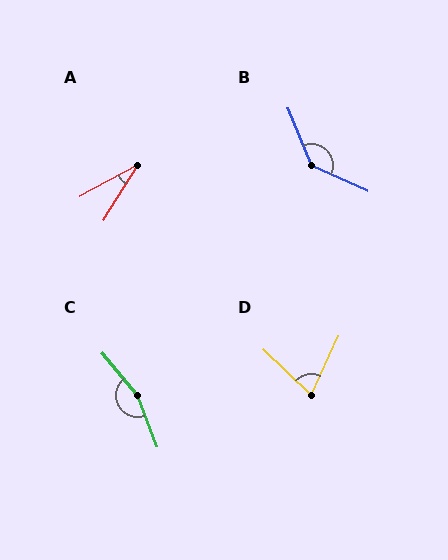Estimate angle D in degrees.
Approximately 71 degrees.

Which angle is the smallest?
A, at approximately 30 degrees.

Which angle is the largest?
C, at approximately 161 degrees.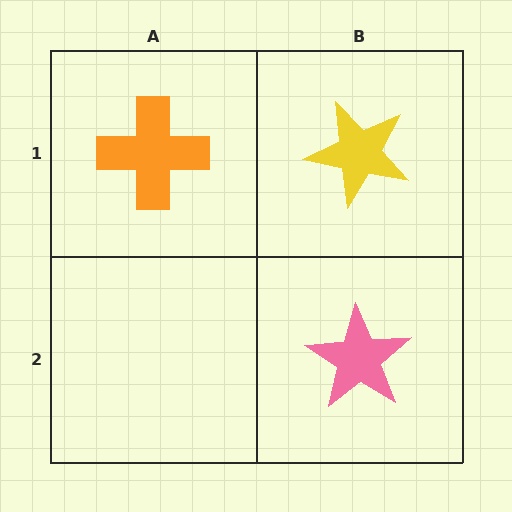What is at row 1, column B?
A yellow star.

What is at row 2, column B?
A pink star.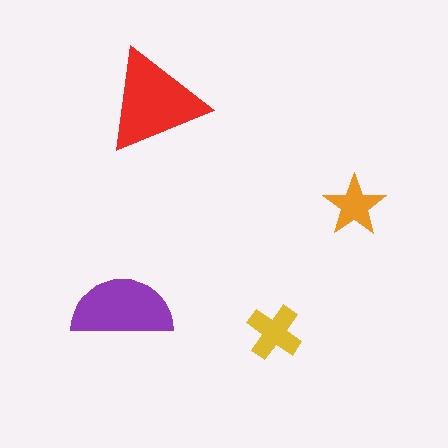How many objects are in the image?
There are 4 objects in the image.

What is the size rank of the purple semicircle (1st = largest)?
2nd.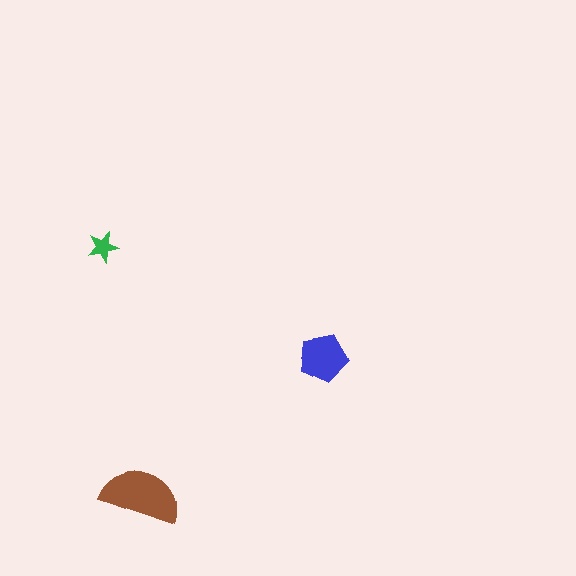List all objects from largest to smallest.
The brown semicircle, the blue pentagon, the green star.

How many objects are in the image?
There are 3 objects in the image.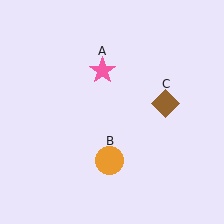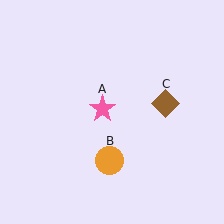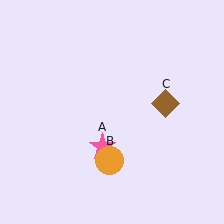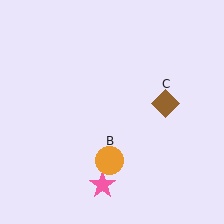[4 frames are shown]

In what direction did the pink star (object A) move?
The pink star (object A) moved down.